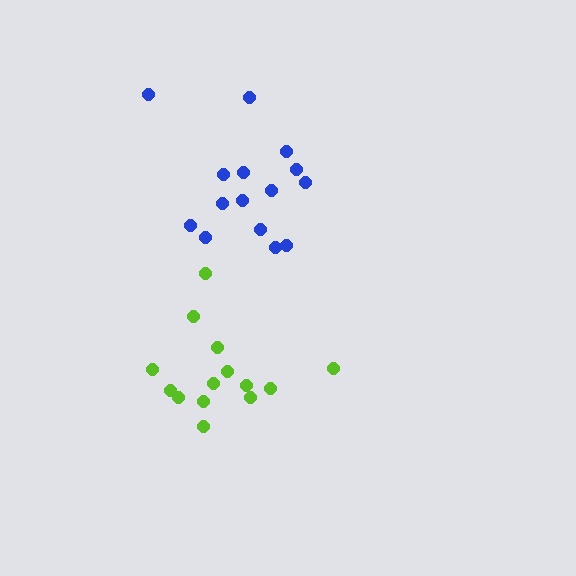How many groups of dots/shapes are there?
There are 2 groups.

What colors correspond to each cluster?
The clusters are colored: blue, lime.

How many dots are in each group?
Group 1: 15 dots, Group 2: 14 dots (29 total).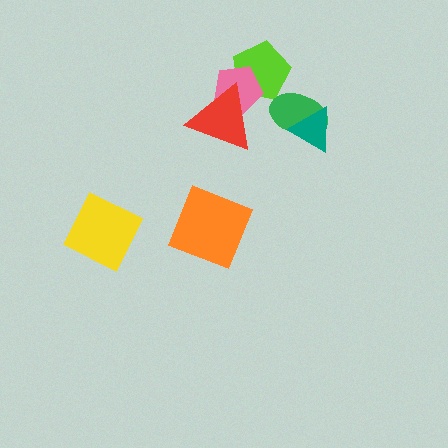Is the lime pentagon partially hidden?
Yes, it is partially covered by another shape.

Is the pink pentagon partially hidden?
Yes, it is partially covered by another shape.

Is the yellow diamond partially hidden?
No, no other shape covers it.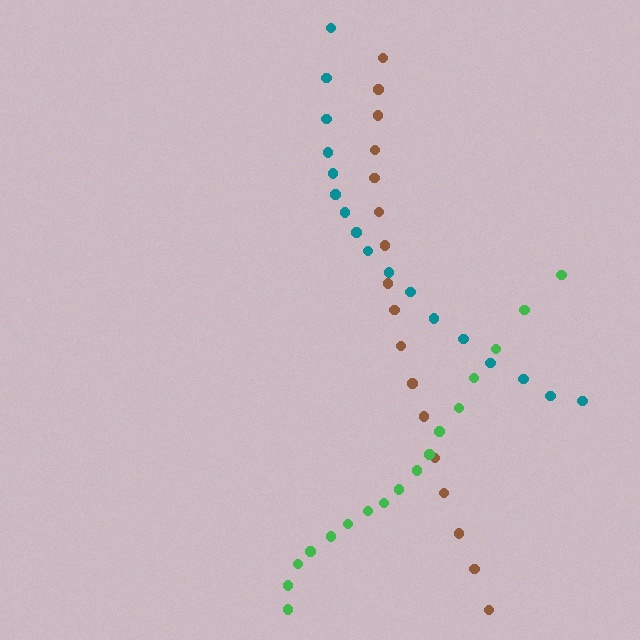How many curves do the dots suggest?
There are 3 distinct paths.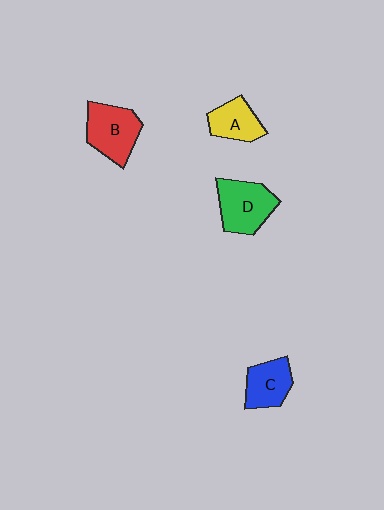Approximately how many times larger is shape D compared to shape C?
Approximately 1.3 times.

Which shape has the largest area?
Shape D (green).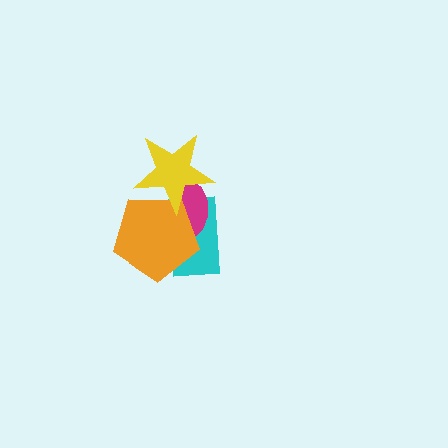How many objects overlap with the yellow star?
3 objects overlap with the yellow star.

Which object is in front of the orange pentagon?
The yellow star is in front of the orange pentagon.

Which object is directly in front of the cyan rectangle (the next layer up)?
The magenta ellipse is directly in front of the cyan rectangle.